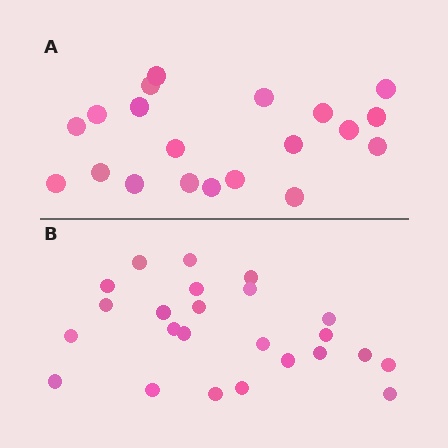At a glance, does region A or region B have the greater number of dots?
Region B (the bottom region) has more dots.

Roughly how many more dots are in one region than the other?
Region B has about 4 more dots than region A.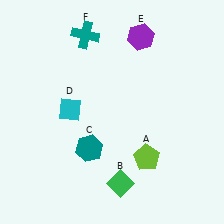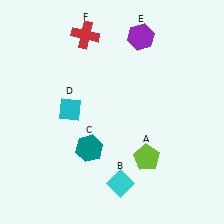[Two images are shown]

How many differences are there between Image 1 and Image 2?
There are 2 differences between the two images.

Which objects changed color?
B changed from green to cyan. F changed from teal to red.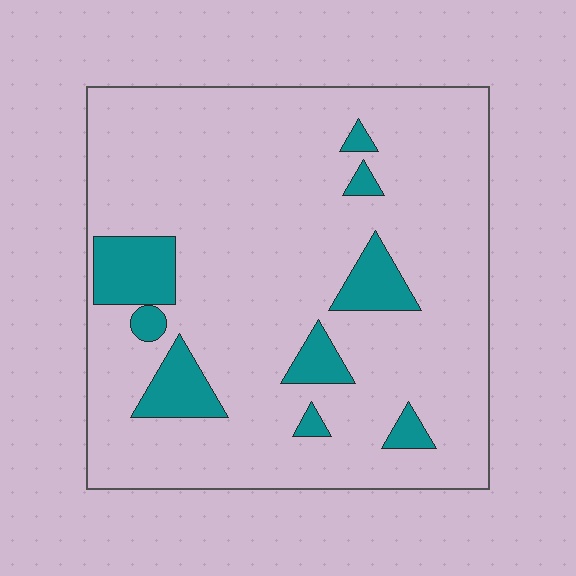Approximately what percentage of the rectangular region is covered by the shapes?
Approximately 15%.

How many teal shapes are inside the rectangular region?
9.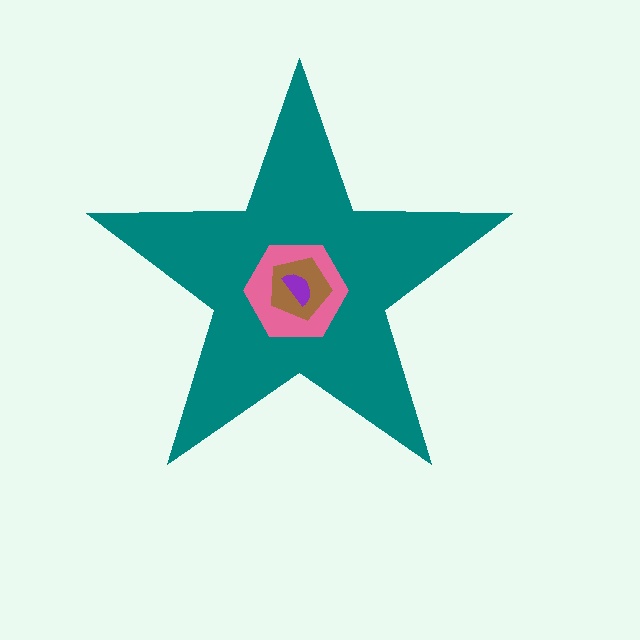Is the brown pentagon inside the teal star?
Yes.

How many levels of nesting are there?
4.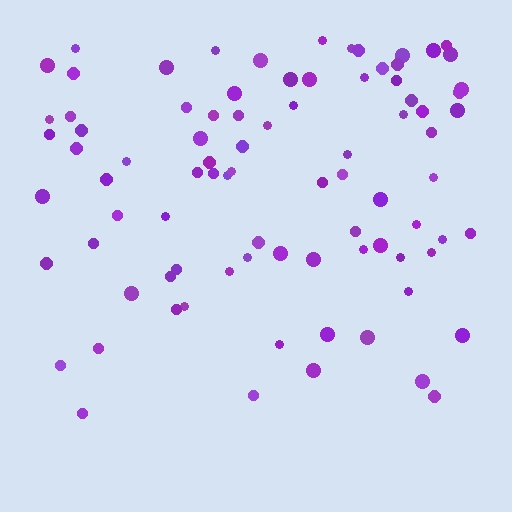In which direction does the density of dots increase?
From bottom to top, with the top side densest.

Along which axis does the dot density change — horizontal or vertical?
Vertical.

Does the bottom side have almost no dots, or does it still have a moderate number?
Still a moderate number, just noticeably fewer than the top.